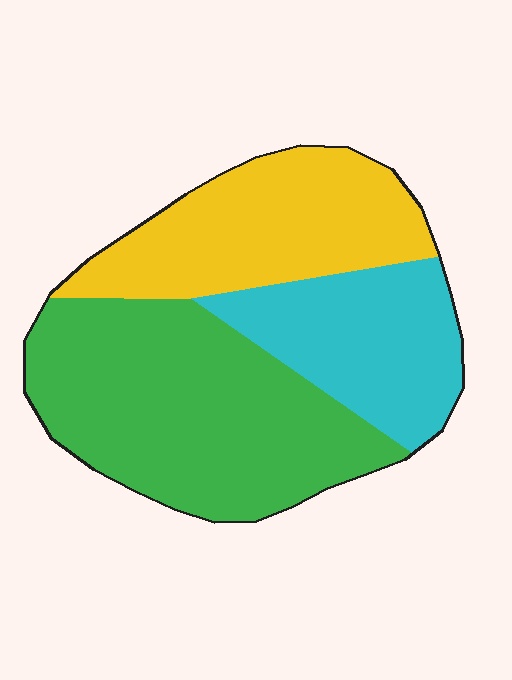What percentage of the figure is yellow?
Yellow covers roughly 30% of the figure.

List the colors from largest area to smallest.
From largest to smallest: green, yellow, cyan.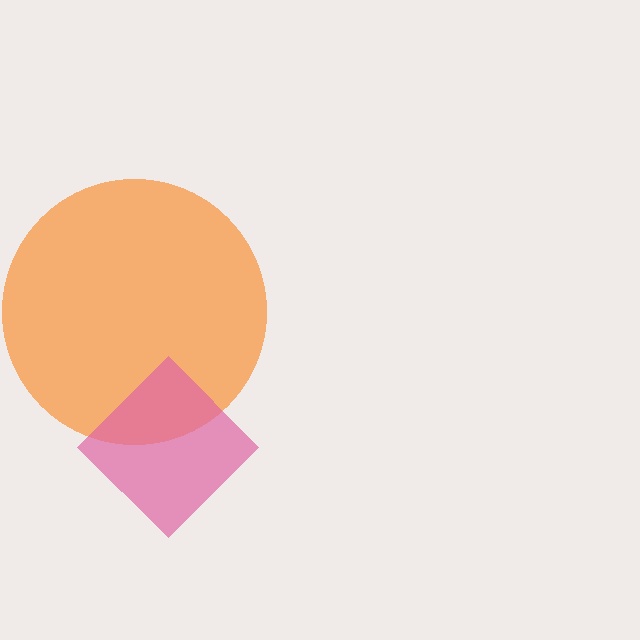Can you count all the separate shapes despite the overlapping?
Yes, there are 2 separate shapes.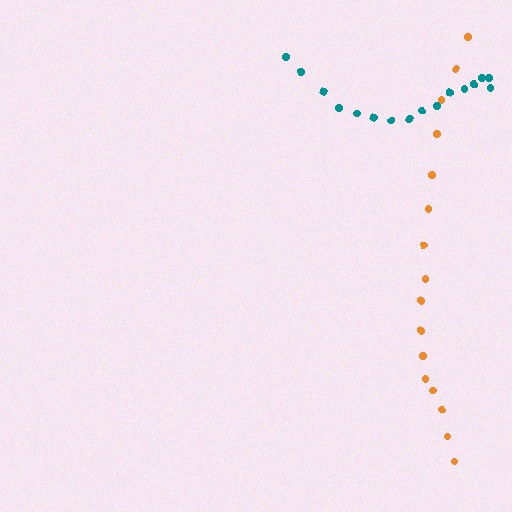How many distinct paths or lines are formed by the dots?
There are 2 distinct paths.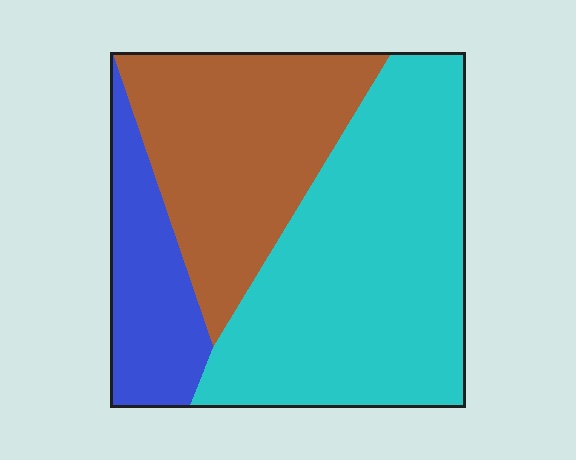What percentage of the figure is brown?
Brown takes up about one third (1/3) of the figure.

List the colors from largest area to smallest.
From largest to smallest: cyan, brown, blue.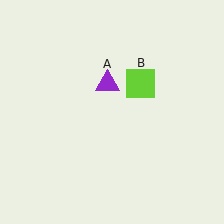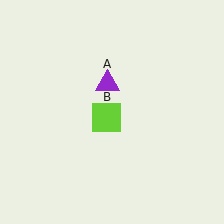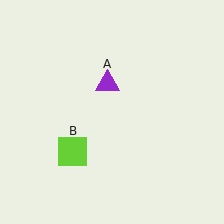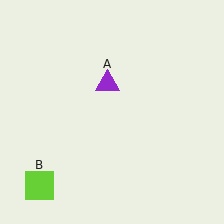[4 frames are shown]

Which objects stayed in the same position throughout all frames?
Purple triangle (object A) remained stationary.